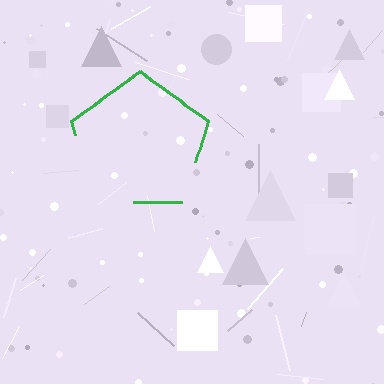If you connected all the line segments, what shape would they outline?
They would outline a pentagon.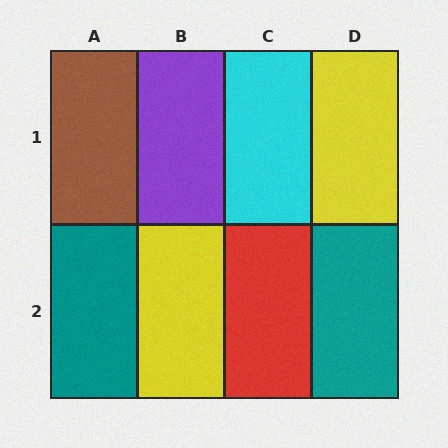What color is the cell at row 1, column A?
Brown.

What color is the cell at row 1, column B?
Purple.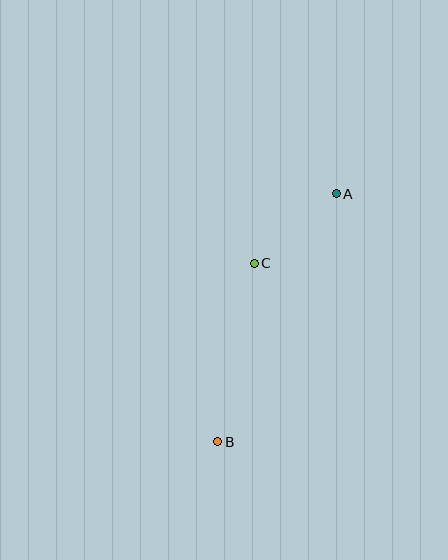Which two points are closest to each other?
Points A and C are closest to each other.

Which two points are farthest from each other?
Points A and B are farthest from each other.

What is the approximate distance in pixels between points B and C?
The distance between B and C is approximately 182 pixels.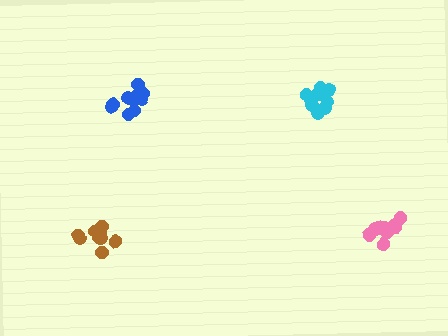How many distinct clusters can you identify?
There are 4 distinct clusters.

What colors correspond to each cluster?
The clusters are colored: blue, pink, brown, cyan.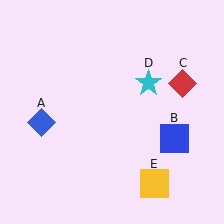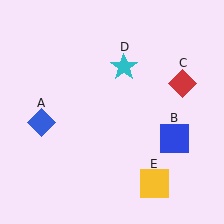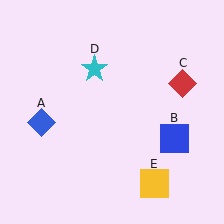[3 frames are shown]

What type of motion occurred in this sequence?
The cyan star (object D) rotated counterclockwise around the center of the scene.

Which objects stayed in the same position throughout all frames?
Blue diamond (object A) and blue square (object B) and red diamond (object C) and yellow square (object E) remained stationary.